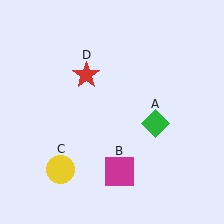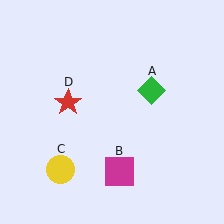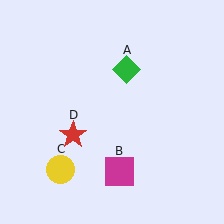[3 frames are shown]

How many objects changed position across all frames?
2 objects changed position: green diamond (object A), red star (object D).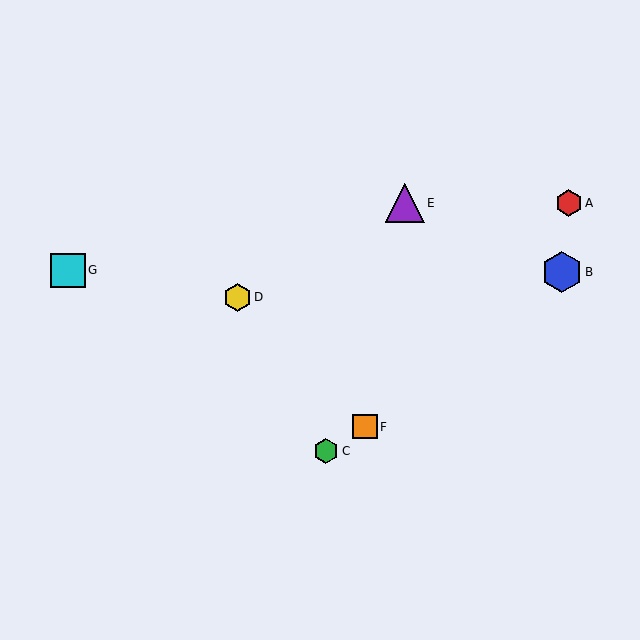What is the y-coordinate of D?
Object D is at y≈297.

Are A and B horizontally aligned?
No, A is at y≈203 and B is at y≈272.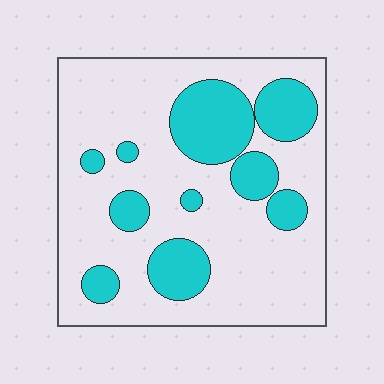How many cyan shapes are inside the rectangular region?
10.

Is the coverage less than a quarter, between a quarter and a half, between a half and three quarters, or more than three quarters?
Between a quarter and a half.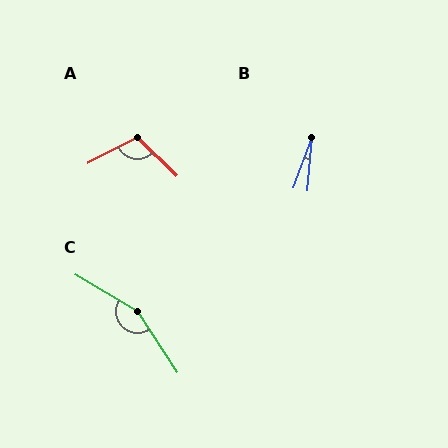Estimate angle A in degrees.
Approximately 109 degrees.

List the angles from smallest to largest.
B (16°), A (109°), C (154°).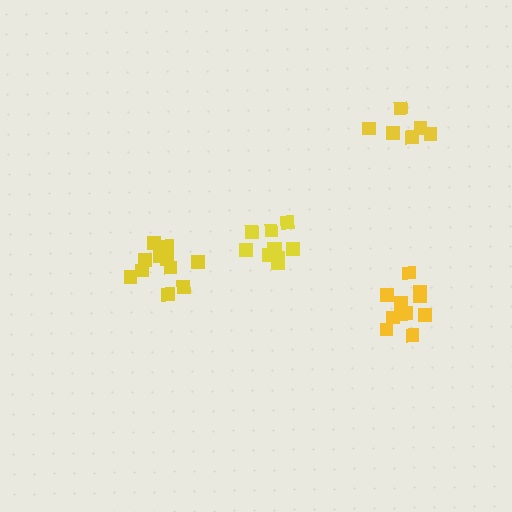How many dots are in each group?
Group 1: 6 dots, Group 2: 11 dots, Group 3: 11 dots, Group 4: 10 dots (38 total).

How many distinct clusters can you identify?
There are 4 distinct clusters.